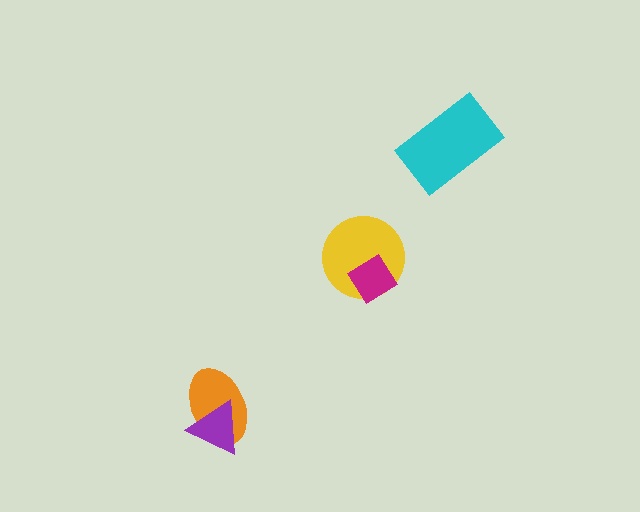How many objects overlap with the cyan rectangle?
0 objects overlap with the cyan rectangle.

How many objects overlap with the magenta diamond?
1 object overlaps with the magenta diamond.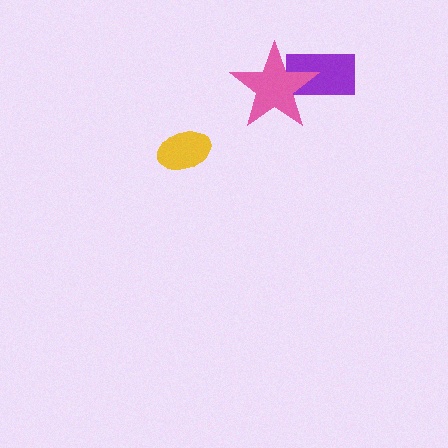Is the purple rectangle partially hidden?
Yes, it is partially covered by another shape.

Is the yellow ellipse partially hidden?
No, no other shape covers it.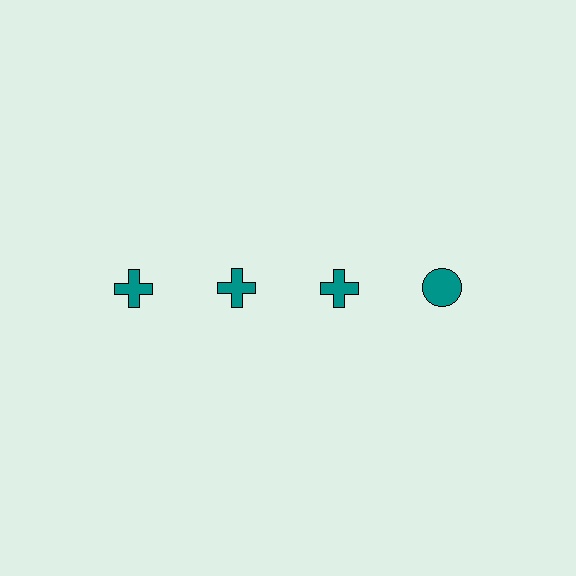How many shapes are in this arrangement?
There are 4 shapes arranged in a grid pattern.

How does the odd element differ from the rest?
It has a different shape: circle instead of cross.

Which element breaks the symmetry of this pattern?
The teal circle in the top row, second from right column breaks the symmetry. All other shapes are teal crosses.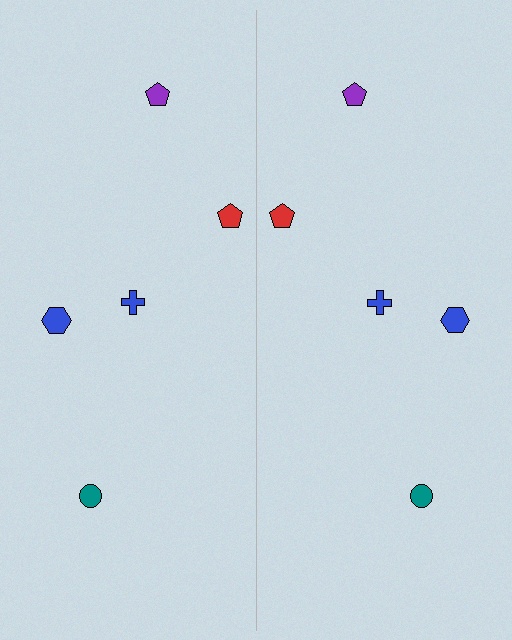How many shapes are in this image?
There are 10 shapes in this image.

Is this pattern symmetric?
Yes, this pattern has bilateral (reflection) symmetry.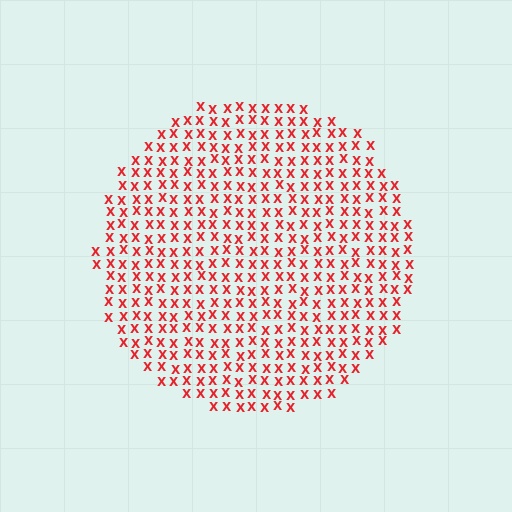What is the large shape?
The large shape is a circle.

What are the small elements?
The small elements are letter X's.